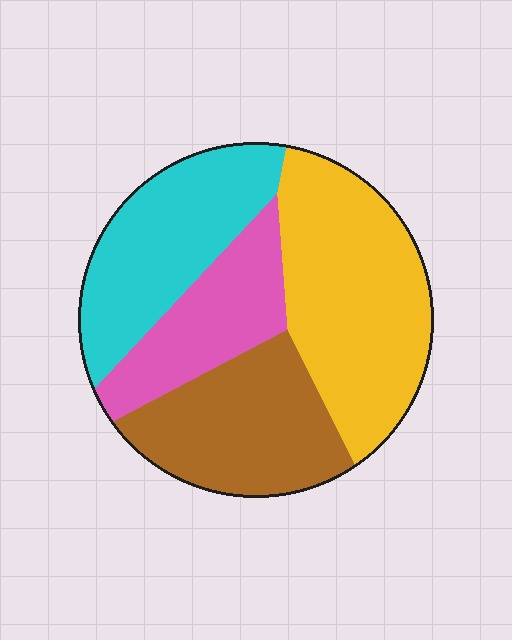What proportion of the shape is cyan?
Cyan takes up about one quarter (1/4) of the shape.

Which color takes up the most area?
Yellow, at roughly 35%.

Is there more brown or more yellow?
Yellow.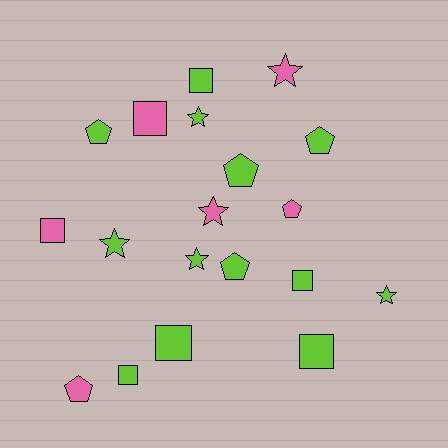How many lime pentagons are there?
There are 4 lime pentagons.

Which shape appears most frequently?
Square, with 7 objects.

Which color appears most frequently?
Lime, with 13 objects.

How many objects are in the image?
There are 19 objects.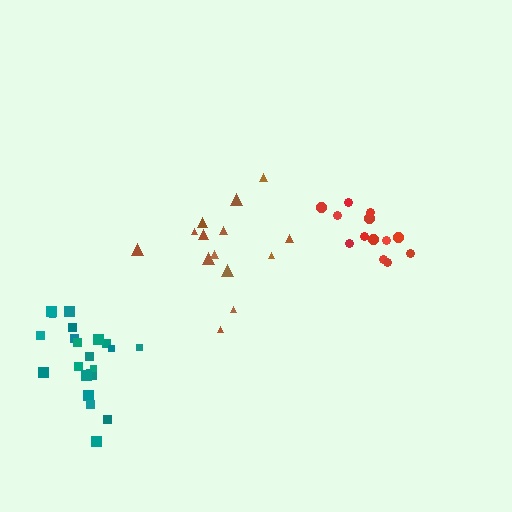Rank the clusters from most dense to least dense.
teal, red, brown.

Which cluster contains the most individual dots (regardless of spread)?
Teal (21).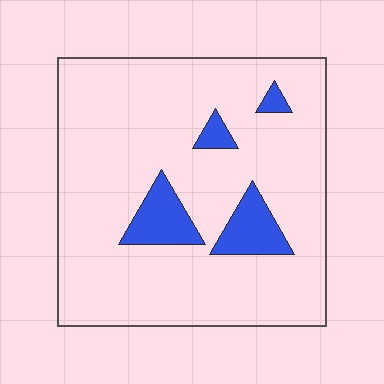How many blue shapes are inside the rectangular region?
4.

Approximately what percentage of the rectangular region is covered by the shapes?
Approximately 10%.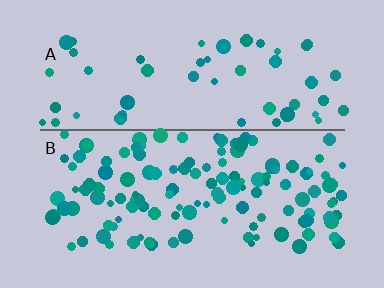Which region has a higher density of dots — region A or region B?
B (the bottom).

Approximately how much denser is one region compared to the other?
Approximately 2.3× — region B over region A.